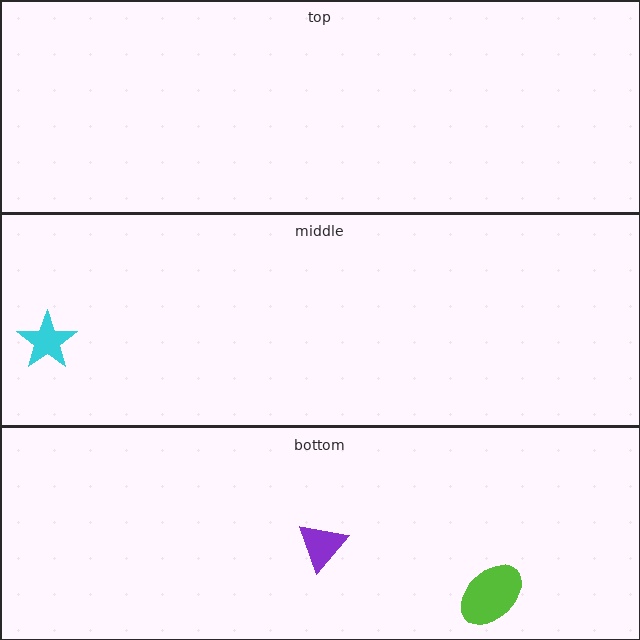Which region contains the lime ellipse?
The bottom region.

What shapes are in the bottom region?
The purple triangle, the lime ellipse.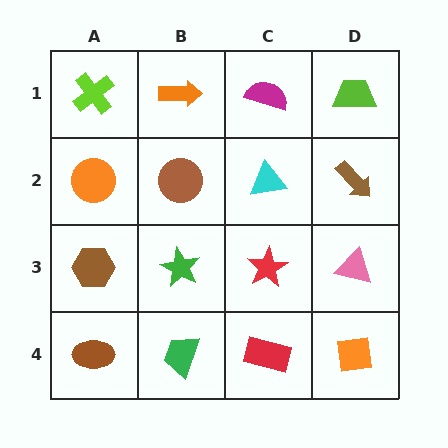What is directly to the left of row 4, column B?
A brown ellipse.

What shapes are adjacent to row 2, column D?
A lime trapezoid (row 1, column D), a pink triangle (row 3, column D), a cyan triangle (row 2, column C).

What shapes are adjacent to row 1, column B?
A brown circle (row 2, column B), a lime cross (row 1, column A), a magenta semicircle (row 1, column C).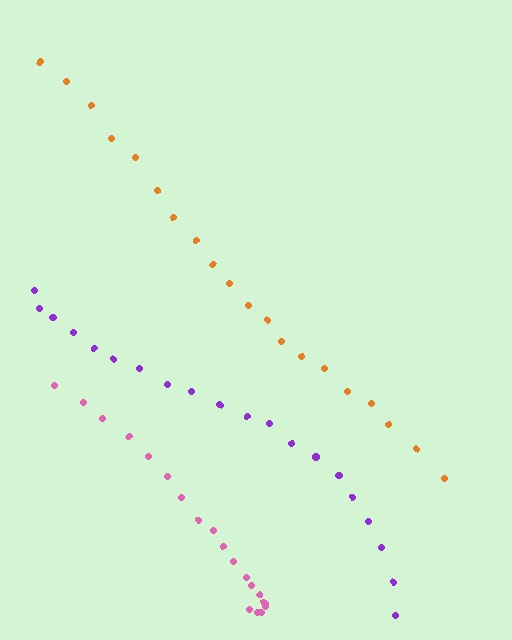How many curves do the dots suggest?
There are 3 distinct paths.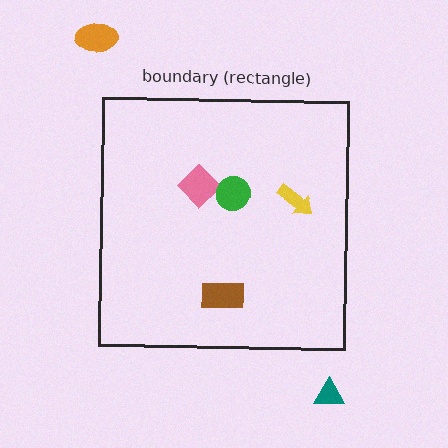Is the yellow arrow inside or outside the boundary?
Inside.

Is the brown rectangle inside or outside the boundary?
Inside.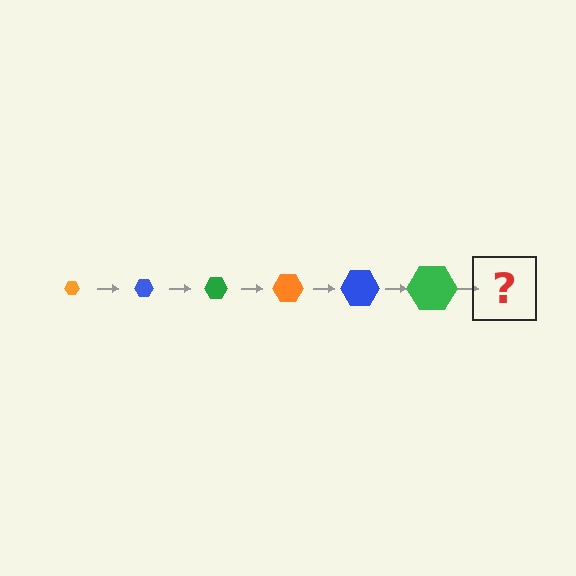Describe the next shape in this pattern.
It should be an orange hexagon, larger than the previous one.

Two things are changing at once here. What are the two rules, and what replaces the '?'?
The two rules are that the hexagon grows larger each step and the color cycles through orange, blue, and green. The '?' should be an orange hexagon, larger than the previous one.